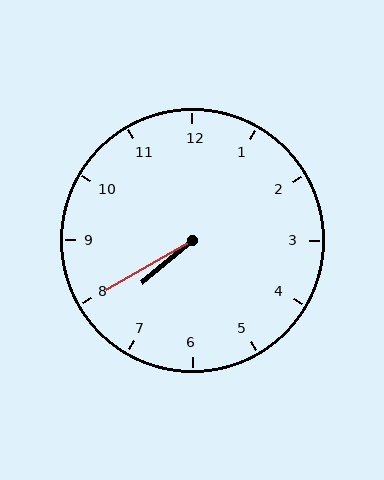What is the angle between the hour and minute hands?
Approximately 10 degrees.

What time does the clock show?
7:40.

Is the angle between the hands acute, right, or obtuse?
It is acute.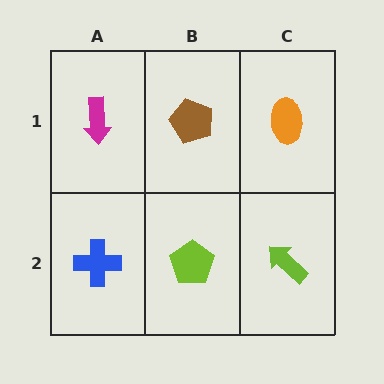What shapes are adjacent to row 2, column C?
An orange ellipse (row 1, column C), a lime pentagon (row 2, column B).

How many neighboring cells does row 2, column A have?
2.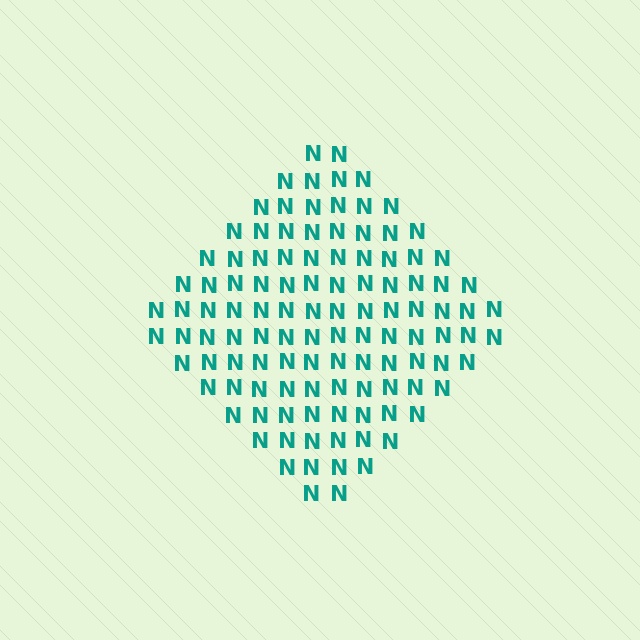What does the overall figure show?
The overall figure shows a diamond.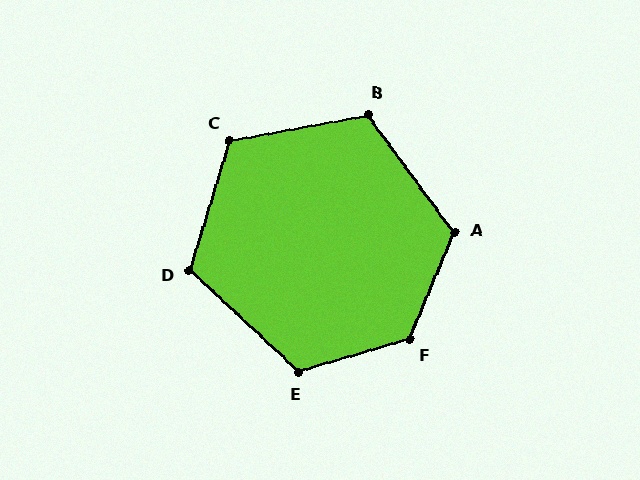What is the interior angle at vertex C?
Approximately 118 degrees (obtuse).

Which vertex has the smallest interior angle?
B, at approximately 115 degrees.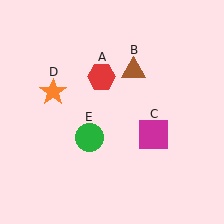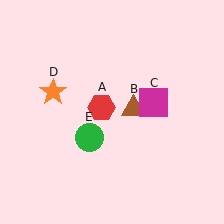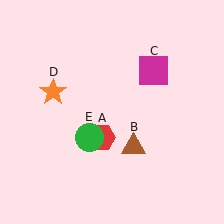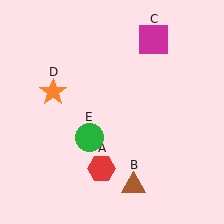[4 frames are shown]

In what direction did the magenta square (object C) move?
The magenta square (object C) moved up.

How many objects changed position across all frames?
3 objects changed position: red hexagon (object A), brown triangle (object B), magenta square (object C).